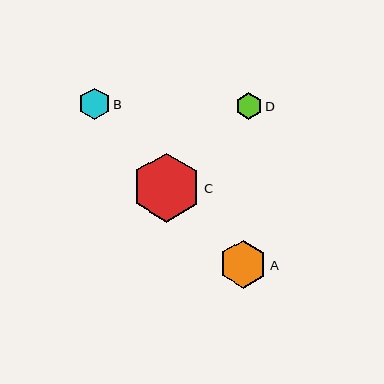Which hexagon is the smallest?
Hexagon D is the smallest with a size of approximately 27 pixels.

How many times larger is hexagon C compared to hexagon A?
Hexagon C is approximately 1.4 times the size of hexagon A.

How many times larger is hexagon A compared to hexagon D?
Hexagon A is approximately 1.8 times the size of hexagon D.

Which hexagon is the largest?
Hexagon C is the largest with a size of approximately 69 pixels.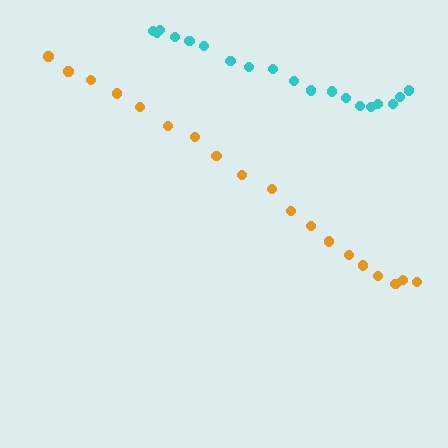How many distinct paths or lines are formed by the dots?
There are 2 distinct paths.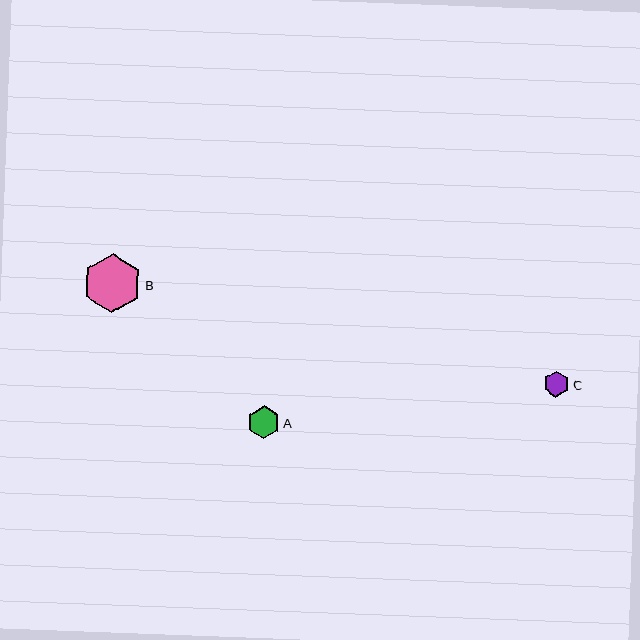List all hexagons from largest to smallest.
From largest to smallest: B, A, C.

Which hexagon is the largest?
Hexagon B is the largest with a size of approximately 59 pixels.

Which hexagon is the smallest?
Hexagon C is the smallest with a size of approximately 26 pixels.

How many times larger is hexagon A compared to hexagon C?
Hexagon A is approximately 1.3 times the size of hexagon C.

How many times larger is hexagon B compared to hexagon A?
Hexagon B is approximately 1.8 times the size of hexagon A.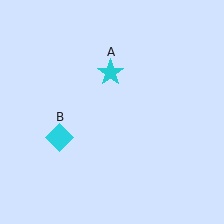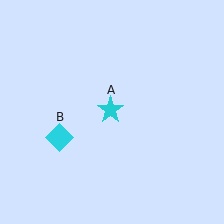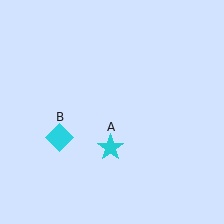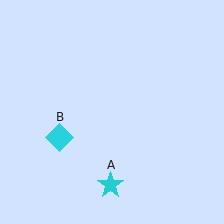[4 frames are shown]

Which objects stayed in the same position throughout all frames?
Cyan diamond (object B) remained stationary.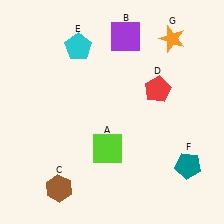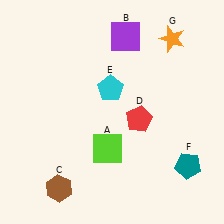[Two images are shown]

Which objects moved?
The objects that moved are: the red pentagon (D), the cyan pentagon (E).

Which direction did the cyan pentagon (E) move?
The cyan pentagon (E) moved down.